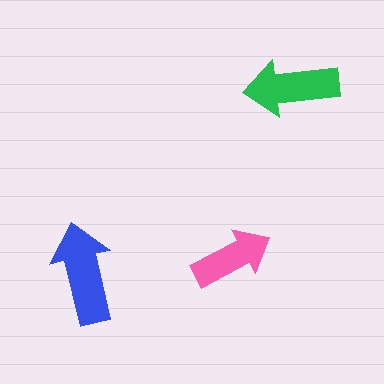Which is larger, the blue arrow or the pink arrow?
The blue one.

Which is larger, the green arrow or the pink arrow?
The green one.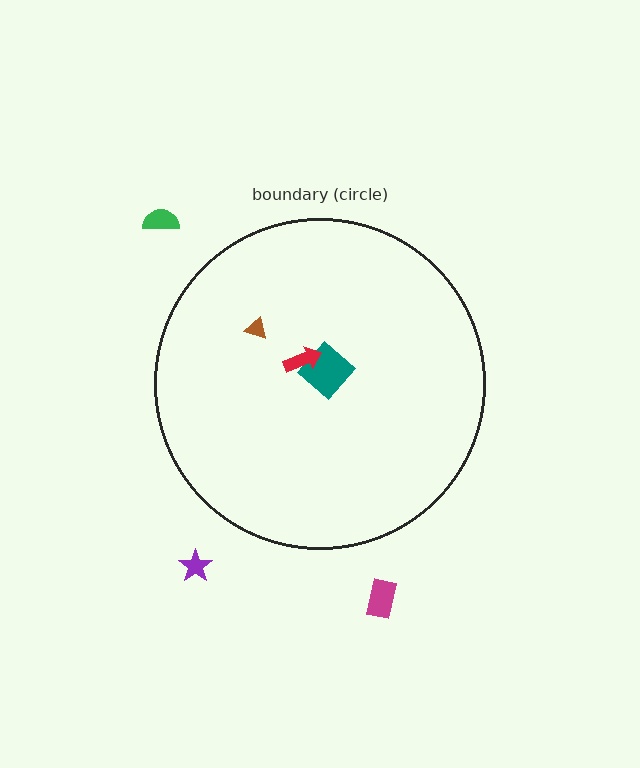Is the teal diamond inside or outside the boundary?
Inside.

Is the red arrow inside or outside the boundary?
Inside.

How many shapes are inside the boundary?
3 inside, 3 outside.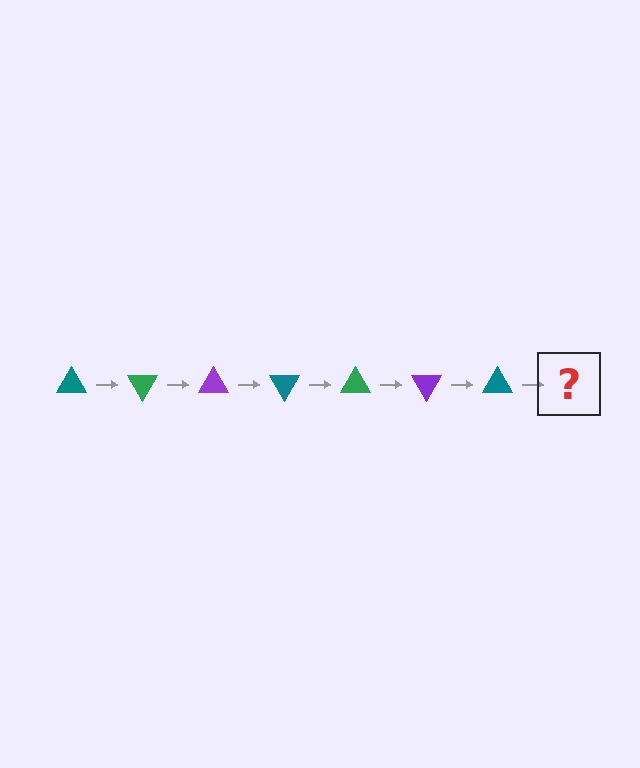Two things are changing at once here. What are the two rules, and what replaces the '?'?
The two rules are that it rotates 60 degrees each step and the color cycles through teal, green, and purple. The '?' should be a green triangle, rotated 420 degrees from the start.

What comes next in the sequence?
The next element should be a green triangle, rotated 420 degrees from the start.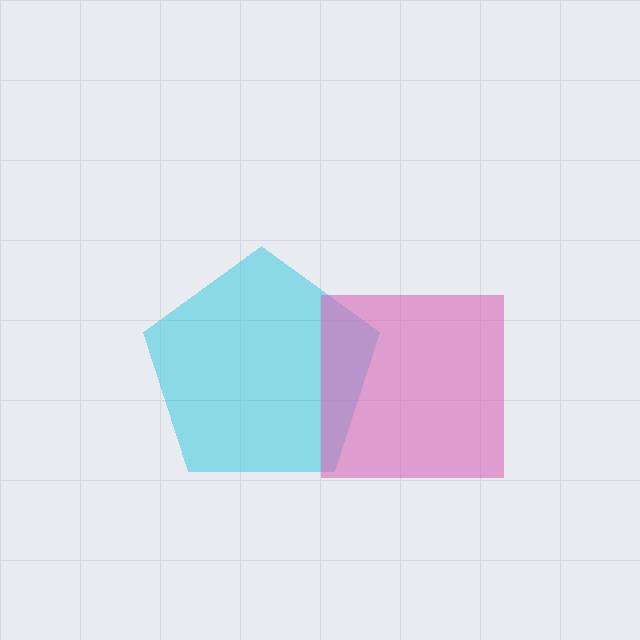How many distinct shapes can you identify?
There are 2 distinct shapes: a cyan pentagon, a pink square.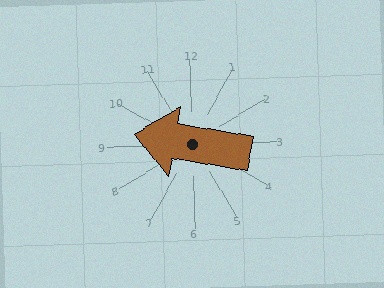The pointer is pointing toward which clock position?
Roughly 9 o'clock.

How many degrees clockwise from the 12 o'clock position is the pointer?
Approximately 281 degrees.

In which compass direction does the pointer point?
West.